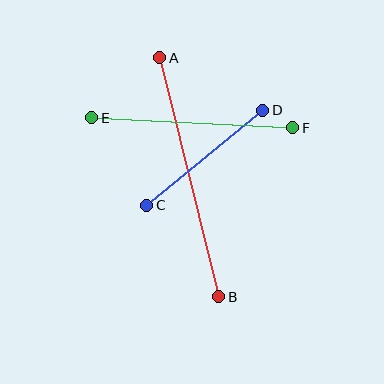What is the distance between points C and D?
The distance is approximately 150 pixels.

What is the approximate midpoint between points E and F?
The midpoint is at approximately (192, 123) pixels.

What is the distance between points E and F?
The distance is approximately 201 pixels.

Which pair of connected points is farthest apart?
Points A and B are farthest apart.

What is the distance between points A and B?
The distance is approximately 246 pixels.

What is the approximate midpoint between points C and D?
The midpoint is at approximately (205, 158) pixels.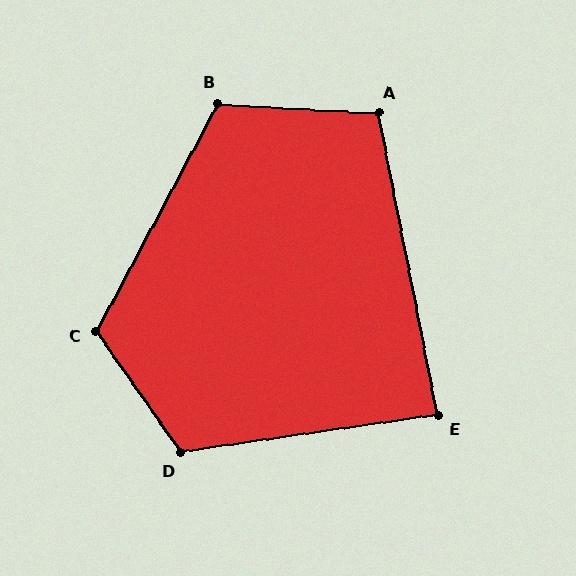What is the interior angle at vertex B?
Approximately 115 degrees (obtuse).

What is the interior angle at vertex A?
Approximately 104 degrees (obtuse).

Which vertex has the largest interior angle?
C, at approximately 117 degrees.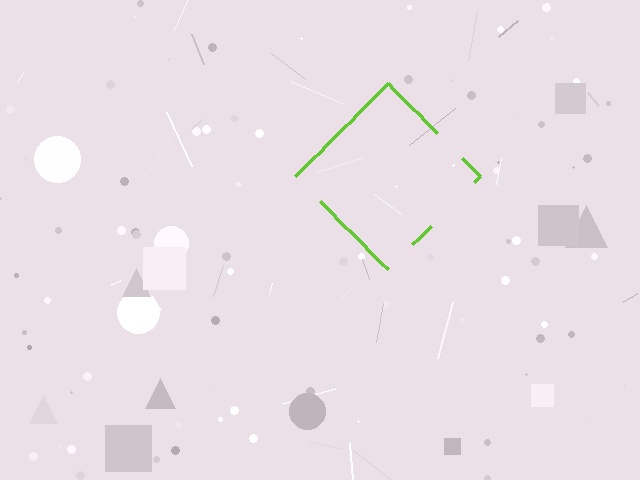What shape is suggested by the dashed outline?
The dashed outline suggests a diamond.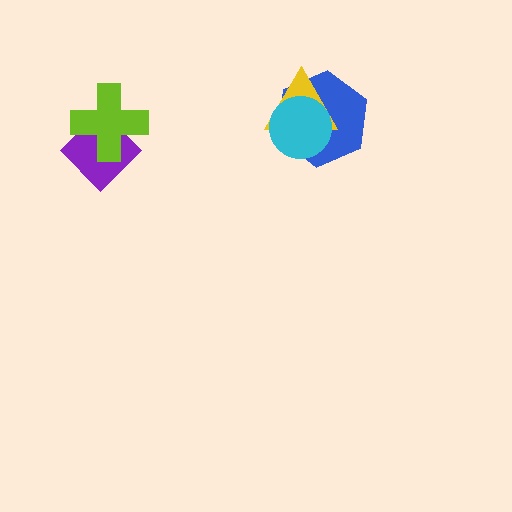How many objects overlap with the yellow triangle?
2 objects overlap with the yellow triangle.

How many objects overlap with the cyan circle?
2 objects overlap with the cyan circle.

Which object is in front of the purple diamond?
The lime cross is in front of the purple diamond.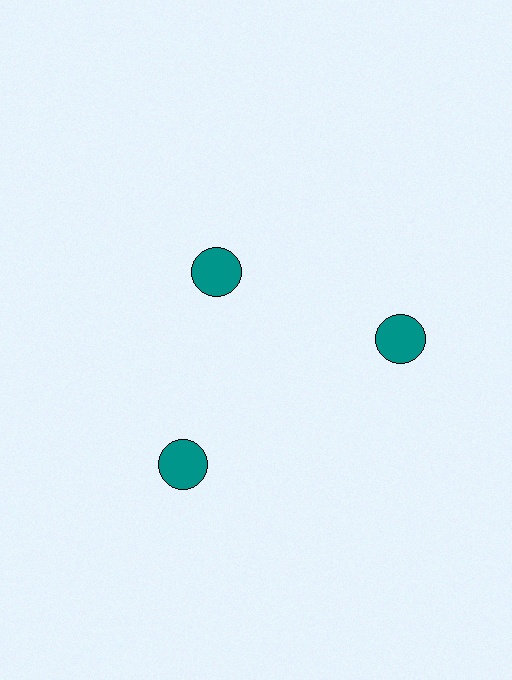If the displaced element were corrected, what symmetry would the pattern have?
It would have 3-fold rotational symmetry — the pattern would map onto itself every 120 degrees.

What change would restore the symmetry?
The symmetry would be restored by moving it outward, back onto the ring so that all 3 circles sit at equal angles and equal distance from the center.